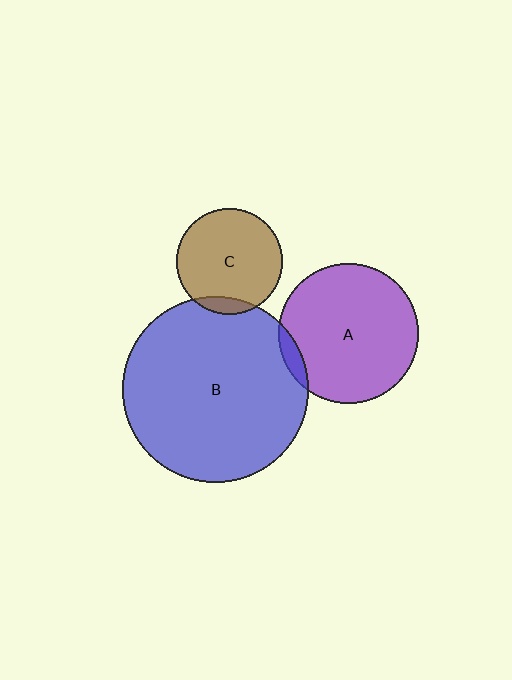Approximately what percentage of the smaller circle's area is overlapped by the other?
Approximately 10%.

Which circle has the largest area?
Circle B (blue).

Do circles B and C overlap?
Yes.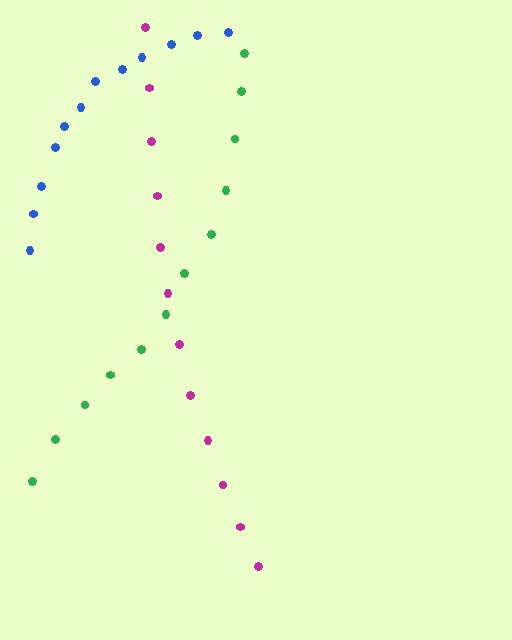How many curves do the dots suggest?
There are 3 distinct paths.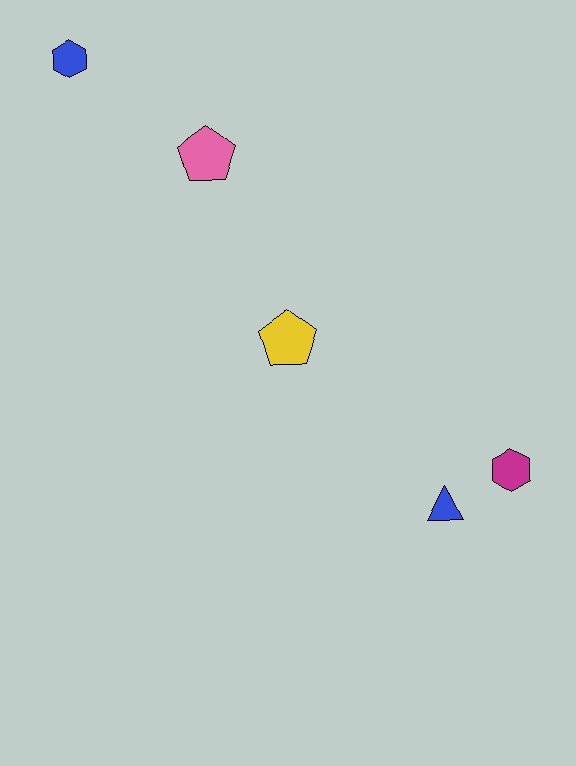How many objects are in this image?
There are 5 objects.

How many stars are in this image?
There are no stars.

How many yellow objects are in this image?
There is 1 yellow object.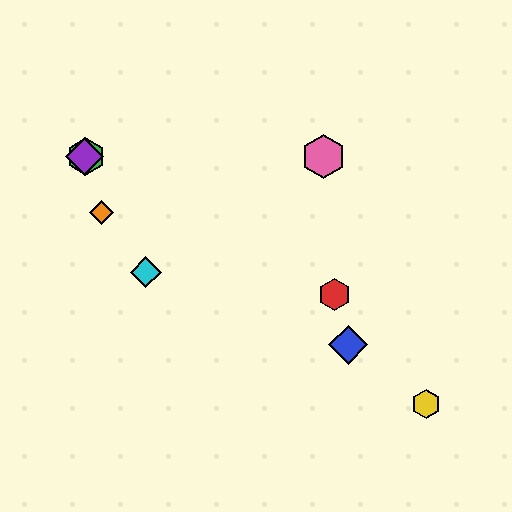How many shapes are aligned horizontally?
3 shapes (the green hexagon, the purple diamond, the pink hexagon) are aligned horizontally.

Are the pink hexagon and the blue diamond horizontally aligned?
No, the pink hexagon is at y≈157 and the blue diamond is at y≈345.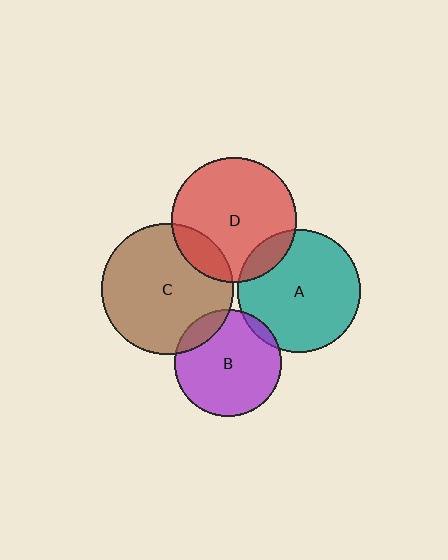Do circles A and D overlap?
Yes.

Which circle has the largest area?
Circle C (brown).